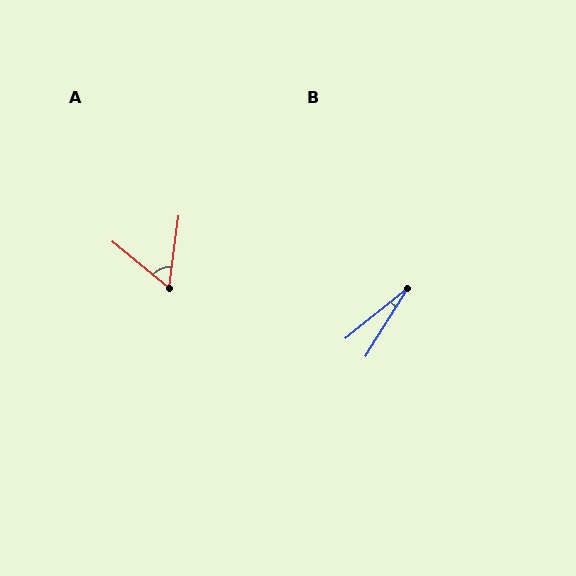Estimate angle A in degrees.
Approximately 58 degrees.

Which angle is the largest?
A, at approximately 58 degrees.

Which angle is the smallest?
B, at approximately 20 degrees.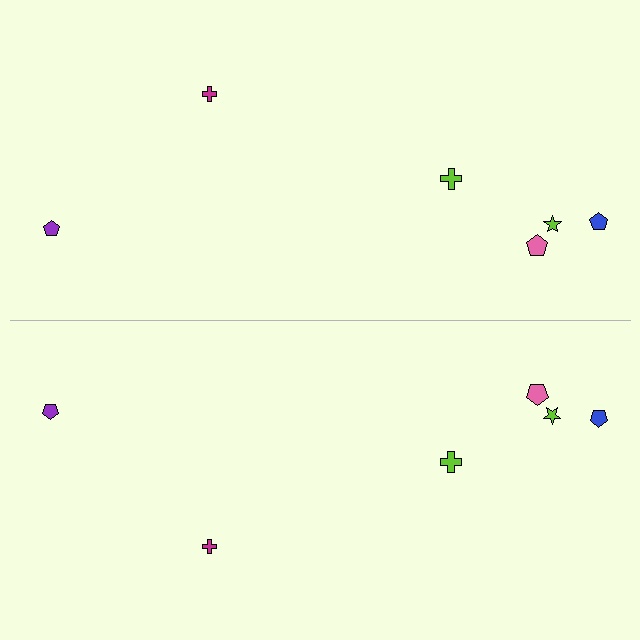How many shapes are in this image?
There are 12 shapes in this image.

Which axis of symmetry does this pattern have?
The pattern has a horizontal axis of symmetry running through the center of the image.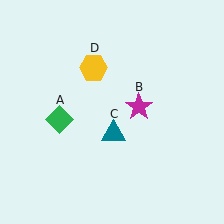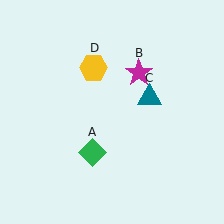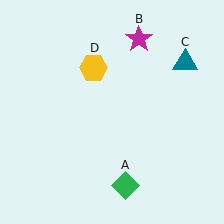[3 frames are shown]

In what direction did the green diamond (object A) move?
The green diamond (object A) moved down and to the right.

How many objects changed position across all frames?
3 objects changed position: green diamond (object A), magenta star (object B), teal triangle (object C).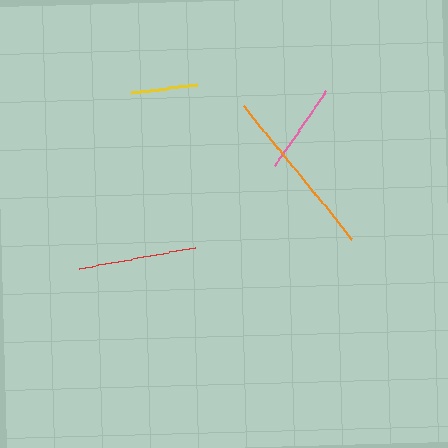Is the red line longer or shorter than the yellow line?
The red line is longer than the yellow line.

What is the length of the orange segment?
The orange segment is approximately 172 pixels long.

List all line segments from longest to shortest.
From longest to shortest: orange, red, pink, yellow.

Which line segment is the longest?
The orange line is the longest at approximately 172 pixels.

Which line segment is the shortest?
The yellow line is the shortest at approximately 67 pixels.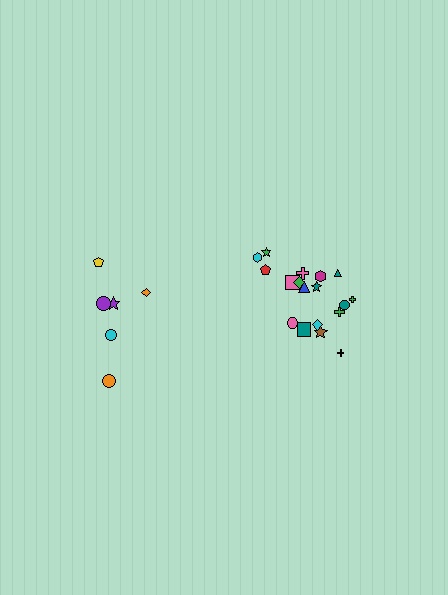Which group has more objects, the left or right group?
The right group.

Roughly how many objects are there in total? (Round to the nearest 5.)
Roughly 25 objects in total.